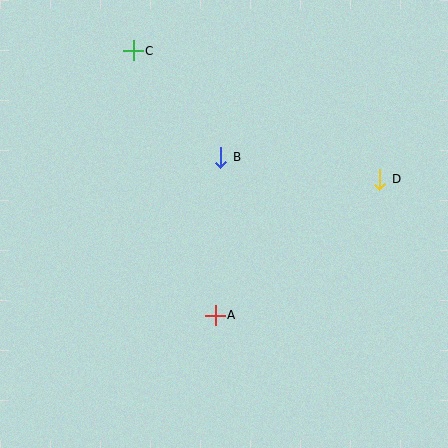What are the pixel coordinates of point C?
Point C is at (133, 51).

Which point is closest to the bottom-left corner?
Point A is closest to the bottom-left corner.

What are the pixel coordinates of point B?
Point B is at (221, 157).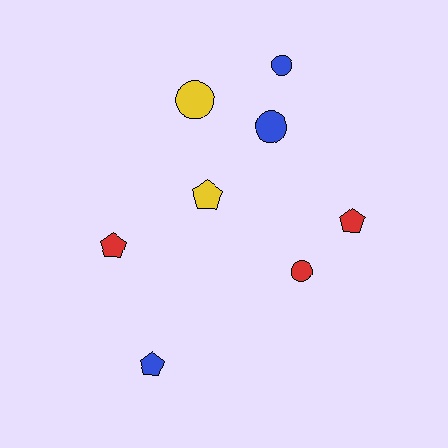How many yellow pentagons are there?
There is 1 yellow pentagon.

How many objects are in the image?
There are 8 objects.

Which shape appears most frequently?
Circle, with 4 objects.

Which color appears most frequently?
Red, with 3 objects.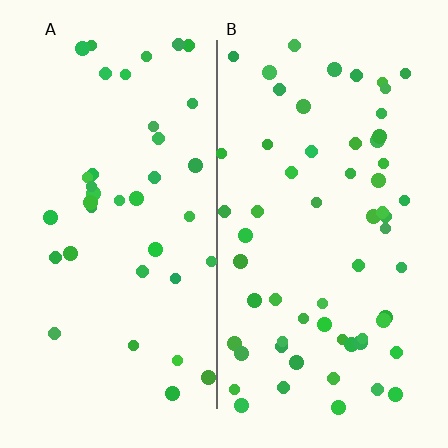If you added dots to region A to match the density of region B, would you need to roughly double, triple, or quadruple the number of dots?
Approximately double.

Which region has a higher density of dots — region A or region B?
B (the right).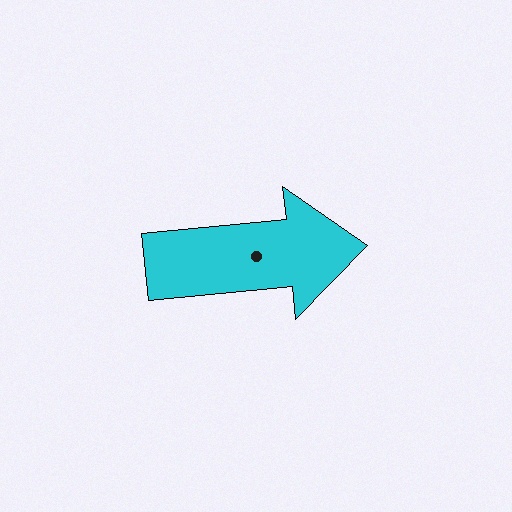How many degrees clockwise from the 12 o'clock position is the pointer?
Approximately 84 degrees.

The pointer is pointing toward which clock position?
Roughly 3 o'clock.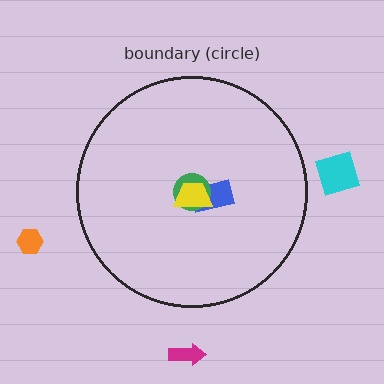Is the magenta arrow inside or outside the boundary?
Outside.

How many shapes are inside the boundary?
3 inside, 3 outside.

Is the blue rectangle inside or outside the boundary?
Inside.